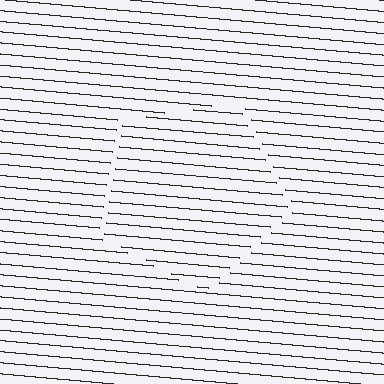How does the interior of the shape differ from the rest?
The interior of the shape contains the same grating, shifted by half a period — the contour is defined by the phase discontinuity where line-ends from the inner and outer gratings abut.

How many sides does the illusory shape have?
5 sides — the line-ends trace a pentagon.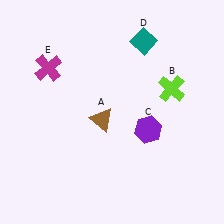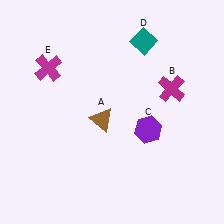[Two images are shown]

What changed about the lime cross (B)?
In Image 1, B is lime. In Image 2, it changed to magenta.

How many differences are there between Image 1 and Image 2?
There is 1 difference between the two images.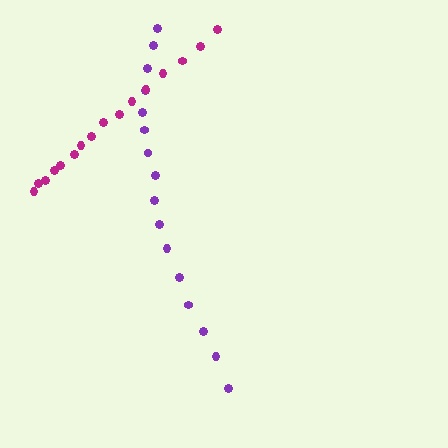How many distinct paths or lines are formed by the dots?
There are 2 distinct paths.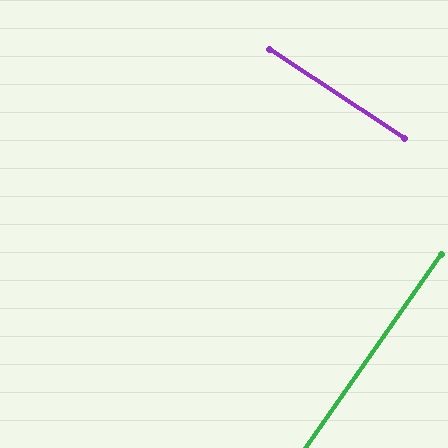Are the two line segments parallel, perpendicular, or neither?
Perpendicular — they meet at approximately 89°.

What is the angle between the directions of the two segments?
Approximately 89 degrees.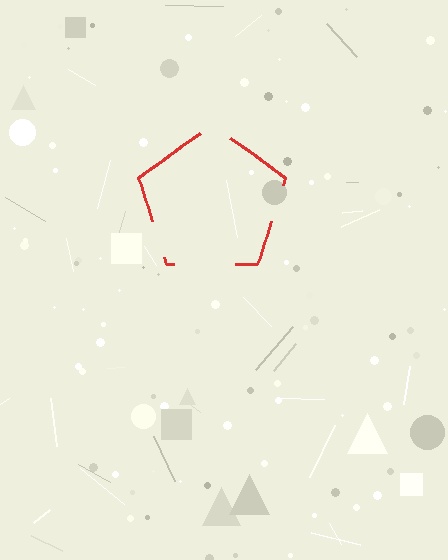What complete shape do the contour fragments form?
The contour fragments form a pentagon.